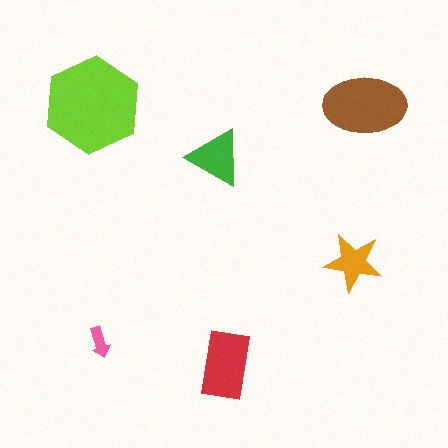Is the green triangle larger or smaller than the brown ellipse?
Smaller.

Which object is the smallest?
The pink arrow.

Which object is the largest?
The lime hexagon.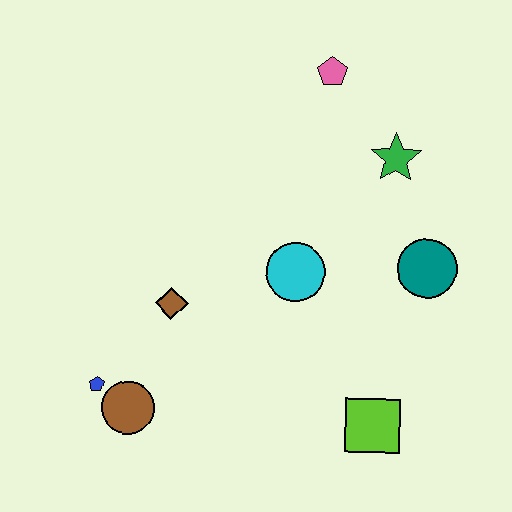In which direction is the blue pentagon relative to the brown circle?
The blue pentagon is to the left of the brown circle.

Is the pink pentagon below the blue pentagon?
No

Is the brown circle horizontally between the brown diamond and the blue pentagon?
Yes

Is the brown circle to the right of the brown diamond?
No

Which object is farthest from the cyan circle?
The blue pentagon is farthest from the cyan circle.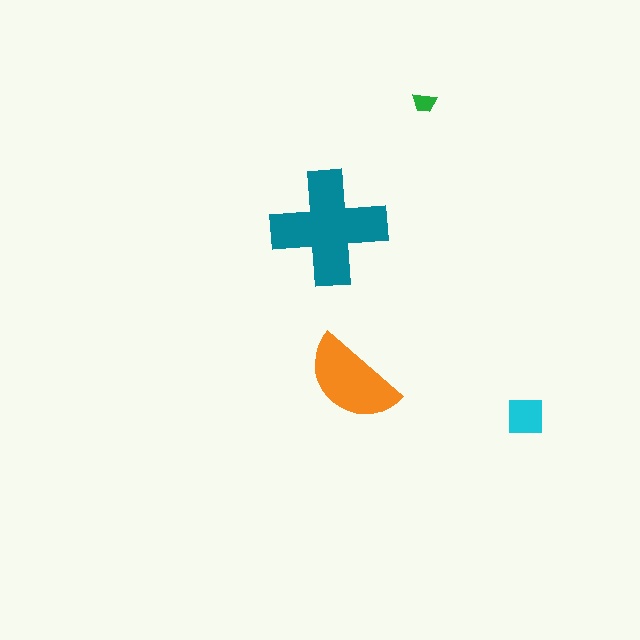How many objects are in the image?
There are 4 objects in the image.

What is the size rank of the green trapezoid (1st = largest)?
4th.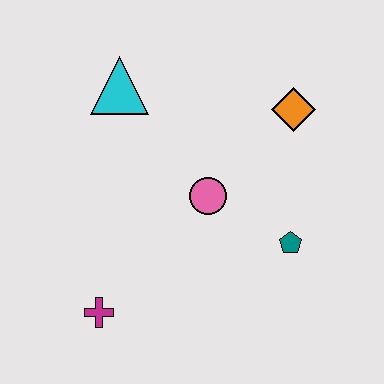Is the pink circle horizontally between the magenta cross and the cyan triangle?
No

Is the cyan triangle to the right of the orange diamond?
No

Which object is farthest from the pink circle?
The magenta cross is farthest from the pink circle.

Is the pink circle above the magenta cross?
Yes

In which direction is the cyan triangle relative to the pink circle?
The cyan triangle is above the pink circle.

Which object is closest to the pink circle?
The teal pentagon is closest to the pink circle.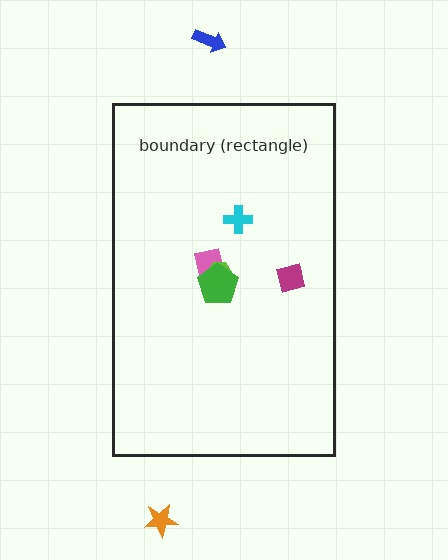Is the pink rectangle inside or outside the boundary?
Inside.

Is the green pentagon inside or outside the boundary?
Inside.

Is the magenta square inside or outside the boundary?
Inside.